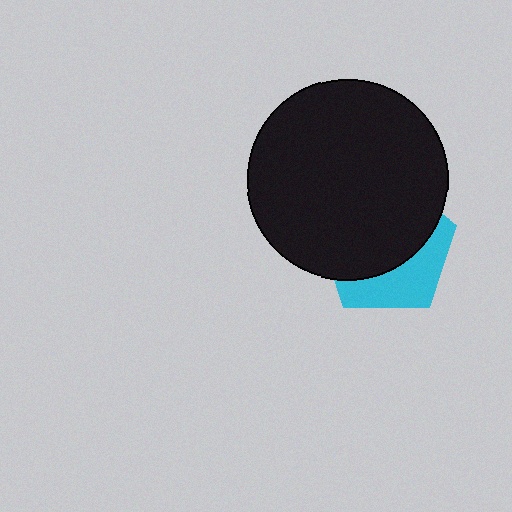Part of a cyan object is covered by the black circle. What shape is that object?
It is a pentagon.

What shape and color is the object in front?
The object in front is a black circle.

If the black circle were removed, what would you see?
You would see the complete cyan pentagon.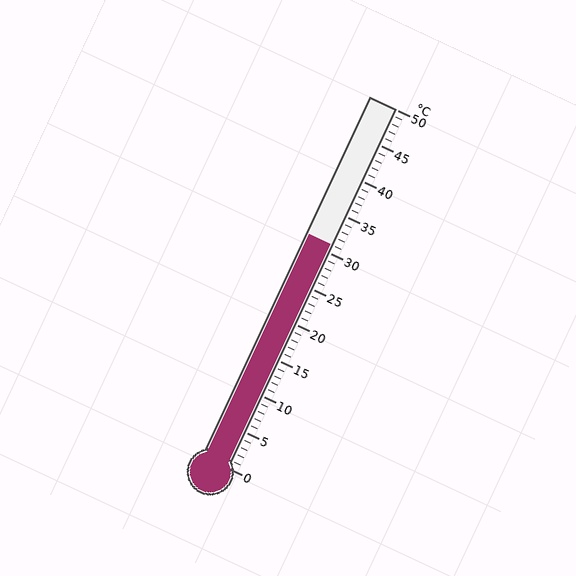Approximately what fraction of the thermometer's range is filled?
The thermometer is filled to approximately 60% of its range.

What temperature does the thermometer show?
The thermometer shows approximately 31°C.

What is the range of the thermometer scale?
The thermometer scale ranges from 0°C to 50°C.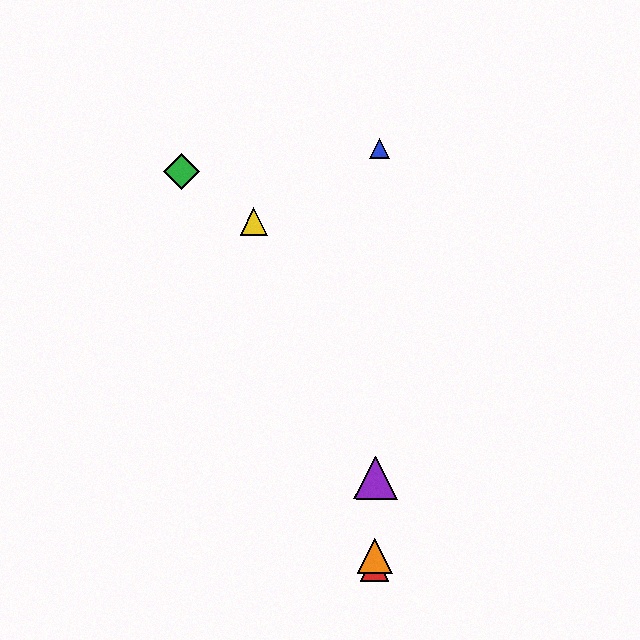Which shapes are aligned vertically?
The red triangle, the blue triangle, the purple triangle, the orange triangle are aligned vertically.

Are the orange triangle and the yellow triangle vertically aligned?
No, the orange triangle is at x≈375 and the yellow triangle is at x≈254.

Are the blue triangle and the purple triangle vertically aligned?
Yes, both are at x≈380.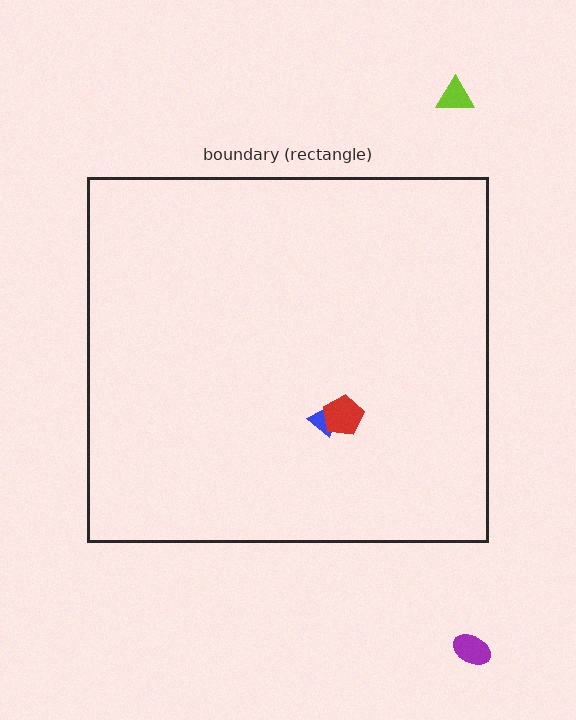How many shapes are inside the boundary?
2 inside, 2 outside.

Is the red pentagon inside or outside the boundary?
Inside.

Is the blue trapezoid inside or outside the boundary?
Inside.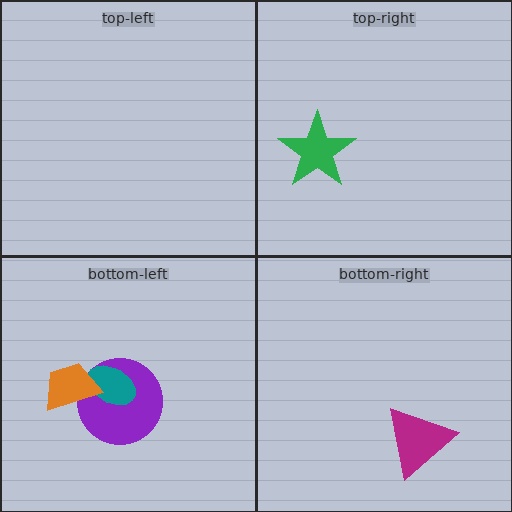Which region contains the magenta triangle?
The bottom-right region.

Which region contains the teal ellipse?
The bottom-left region.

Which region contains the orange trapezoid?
The bottom-left region.